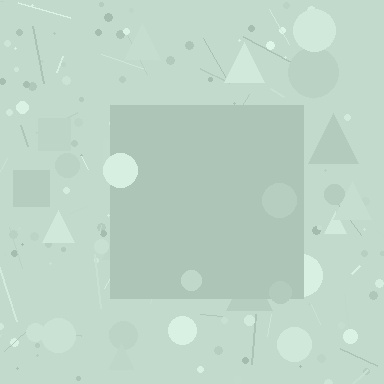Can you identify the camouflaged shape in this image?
The camouflaged shape is a square.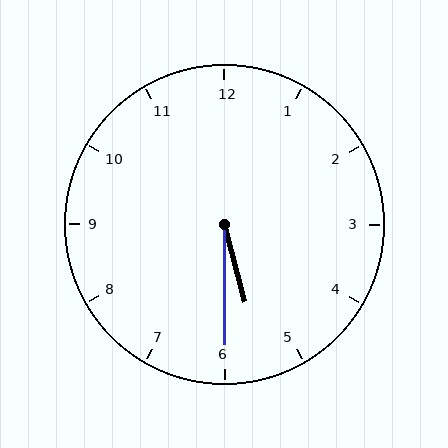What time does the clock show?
5:30.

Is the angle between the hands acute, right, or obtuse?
It is acute.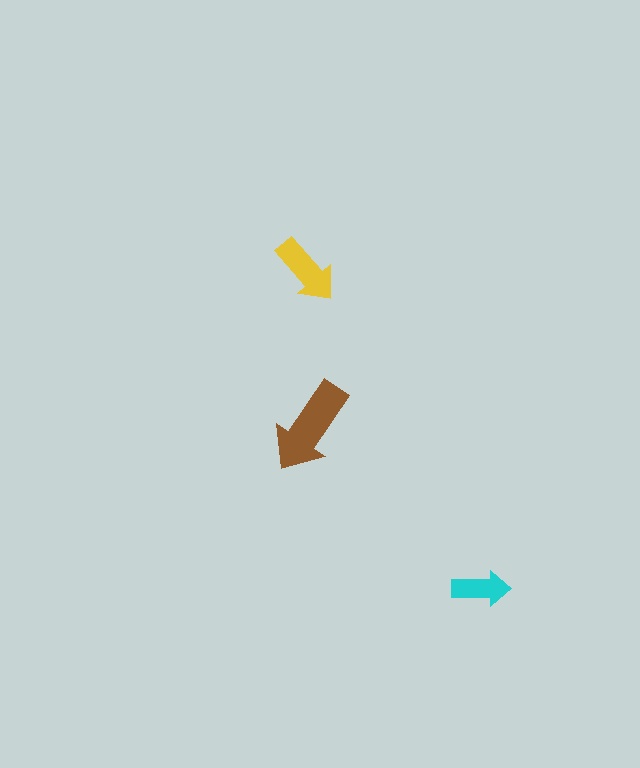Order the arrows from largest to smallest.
the brown one, the yellow one, the cyan one.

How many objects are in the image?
There are 3 objects in the image.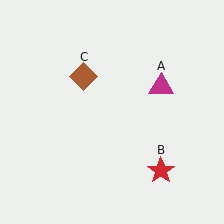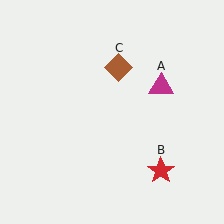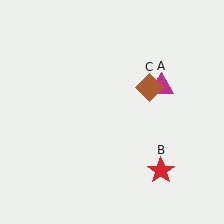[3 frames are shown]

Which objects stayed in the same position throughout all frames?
Magenta triangle (object A) and red star (object B) remained stationary.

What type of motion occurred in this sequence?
The brown diamond (object C) rotated clockwise around the center of the scene.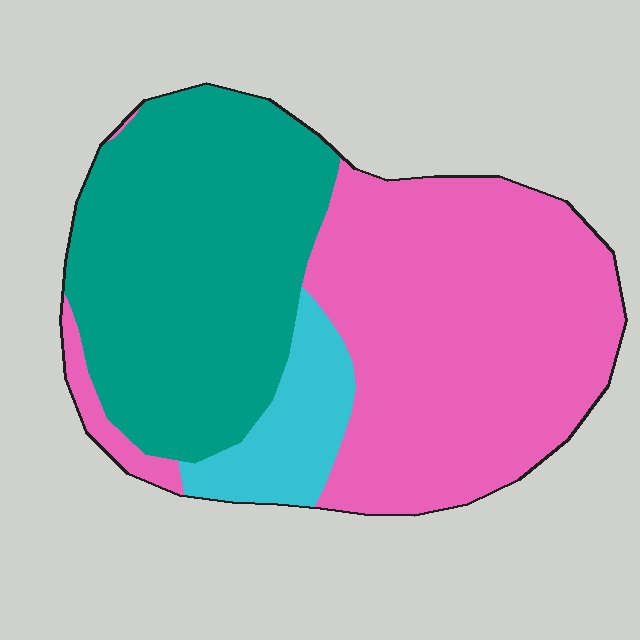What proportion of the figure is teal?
Teal takes up between a quarter and a half of the figure.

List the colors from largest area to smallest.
From largest to smallest: pink, teal, cyan.